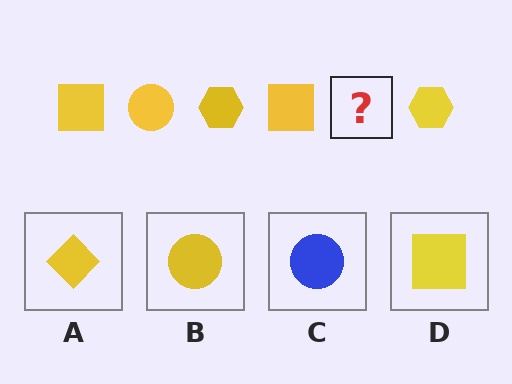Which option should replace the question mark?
Option B.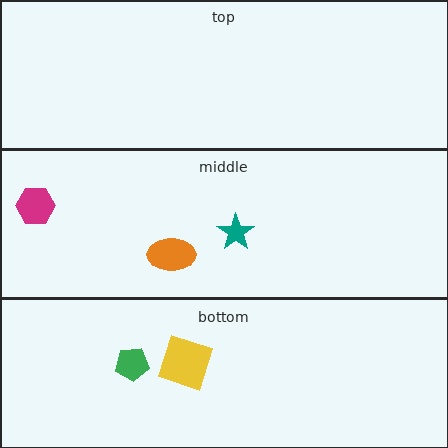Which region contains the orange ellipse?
The middle region.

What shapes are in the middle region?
The teal star, the magenta hexagon, the orange ellipse.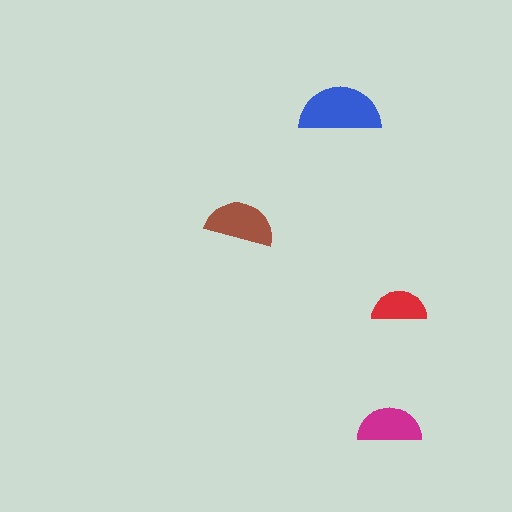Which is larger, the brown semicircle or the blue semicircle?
The blue one.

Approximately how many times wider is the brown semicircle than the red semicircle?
About 1.5 times wider.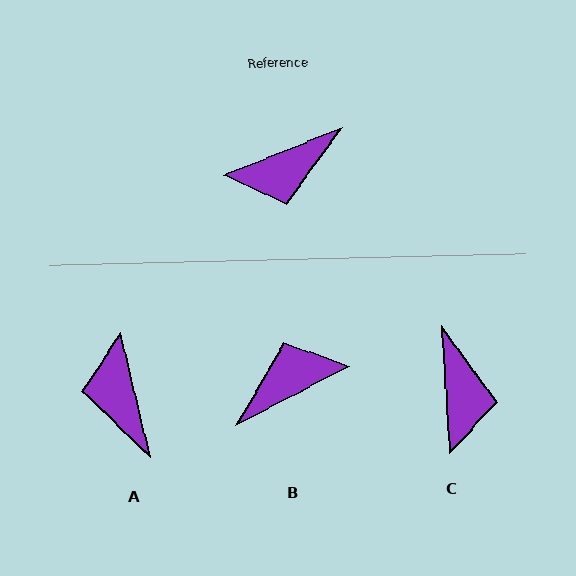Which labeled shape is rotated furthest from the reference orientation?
B, about 174 degrees away.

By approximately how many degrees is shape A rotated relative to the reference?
Approximately 98 degrees clockwise.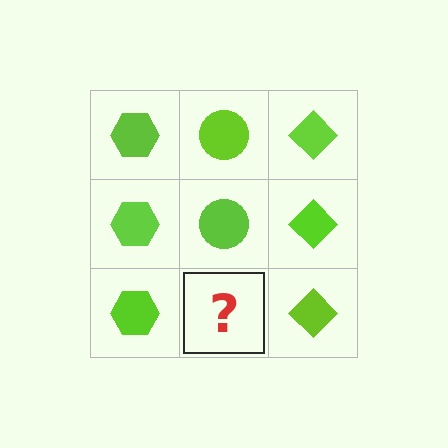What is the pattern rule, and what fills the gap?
The rule is that each column has a consistent shape. The gap should be filled with a lime circle.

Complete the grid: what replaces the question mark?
The question mark should be replaced with a lime circle.